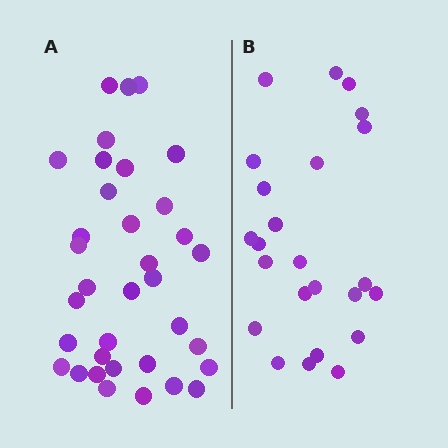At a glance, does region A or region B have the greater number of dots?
Region A (the left region) has more dots.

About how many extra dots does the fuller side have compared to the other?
Region A has roughly 12 or so more dots than region B.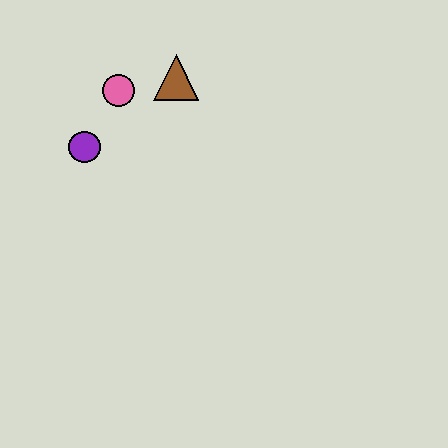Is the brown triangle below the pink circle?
No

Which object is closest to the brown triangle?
The pink circle is closest to the brown triangle.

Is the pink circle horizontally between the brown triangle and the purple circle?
Yes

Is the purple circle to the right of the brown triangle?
No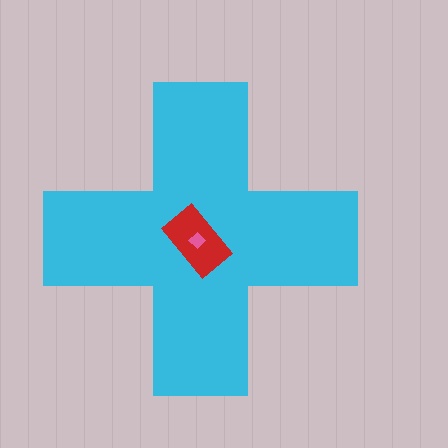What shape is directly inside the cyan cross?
The red rectangle.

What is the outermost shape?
The cyan cross.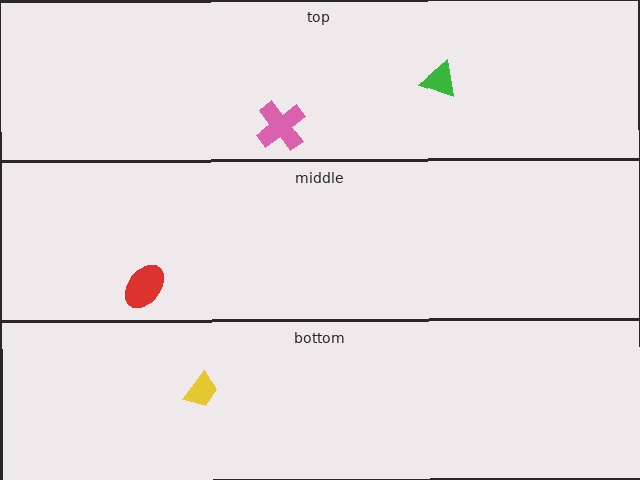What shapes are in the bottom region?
The yellow trapezoid.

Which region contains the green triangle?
The top region.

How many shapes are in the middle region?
1.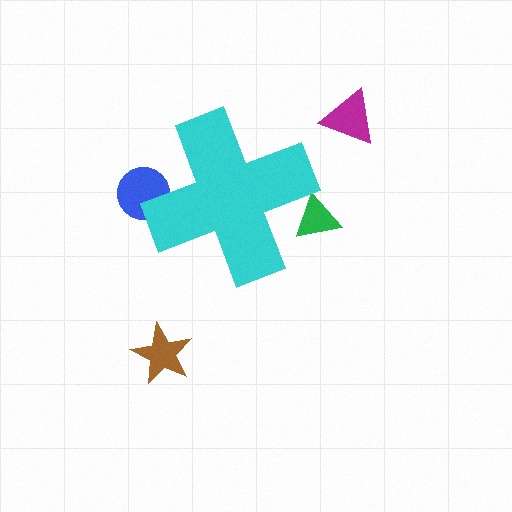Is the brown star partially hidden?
No, the brown star is fully visible.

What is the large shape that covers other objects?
A cyan cross.